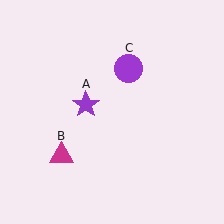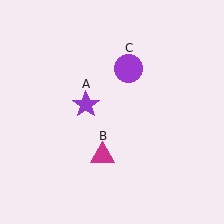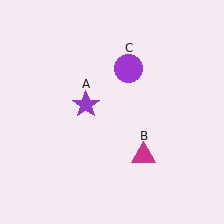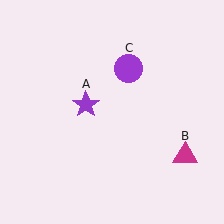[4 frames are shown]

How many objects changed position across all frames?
1 object changed position: magenta triangle (object B).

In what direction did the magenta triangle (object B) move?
The magenta triangle (object B) moved right.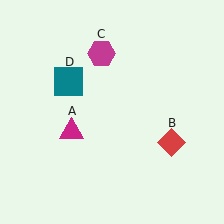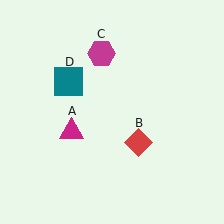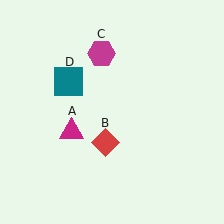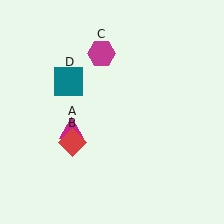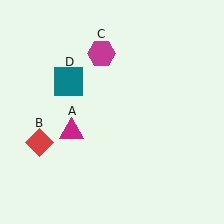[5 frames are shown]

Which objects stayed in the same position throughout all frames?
Magenta triangle (object A) and magenta hexagon (object C) and teal square (object D) remained stationary.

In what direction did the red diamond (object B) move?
The red diamond (object B) moved left.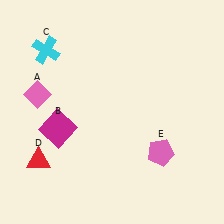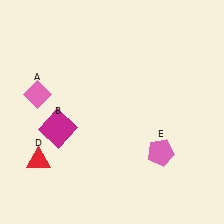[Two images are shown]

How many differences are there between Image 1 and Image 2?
There is 1 difference between the two images.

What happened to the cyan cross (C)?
The cyan cross (C) was removed in Image 2. It was in the top-left area of Image 1.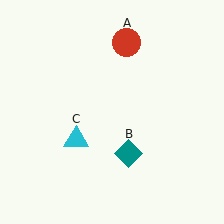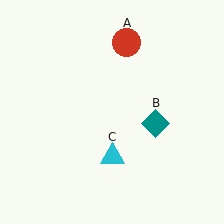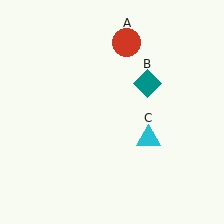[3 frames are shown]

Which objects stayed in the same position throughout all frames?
Red circle (object A) remained stationary.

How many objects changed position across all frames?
2 objects changed position: teal diamond (object B), cyan triangle (object C).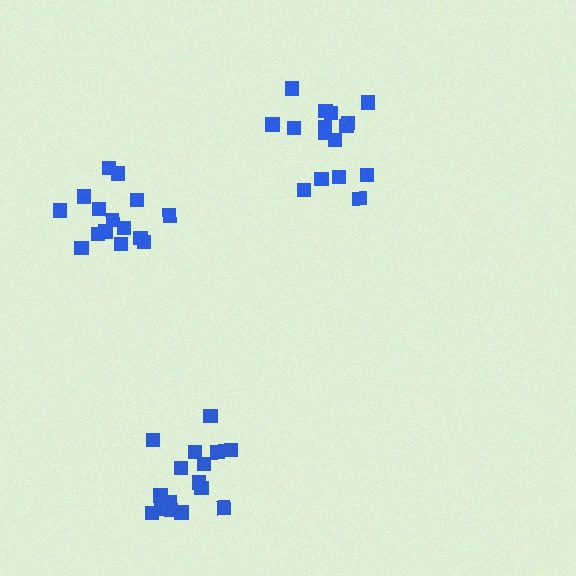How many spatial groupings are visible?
There are 3 spatial groupings.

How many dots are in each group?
Group 1: 16 dots, Group 2: 15 dots, Group 3: 16 dots (47 total).